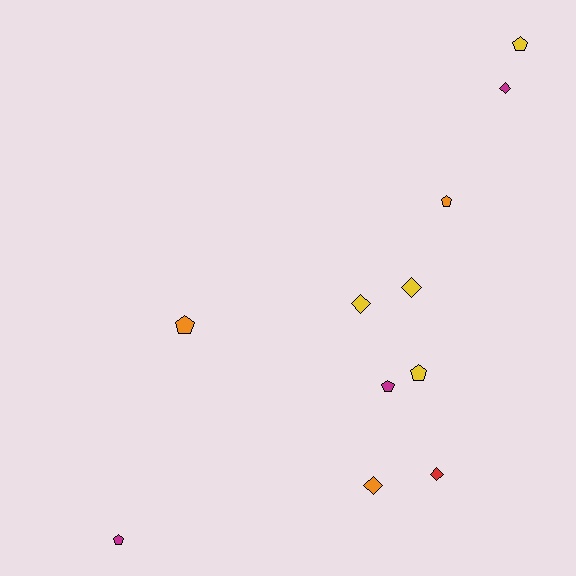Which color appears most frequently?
Yellow, with 4 objects.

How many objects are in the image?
There are 11 objects.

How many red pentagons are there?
There are no red pentagons.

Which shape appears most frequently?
Pentagon, with 6 objects.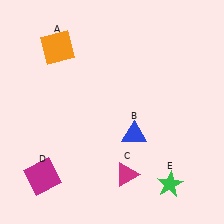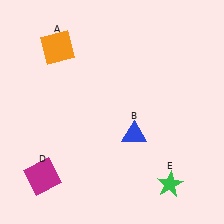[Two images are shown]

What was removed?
The magenta triangle (C) was removed in Image 2.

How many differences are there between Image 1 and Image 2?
There is 1 difference between the two images.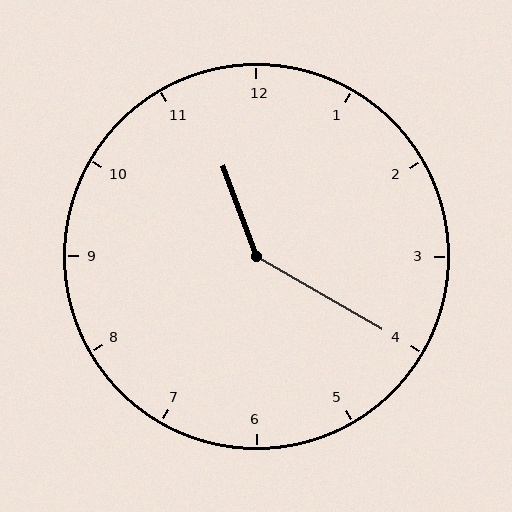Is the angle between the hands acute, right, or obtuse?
It is obtuse.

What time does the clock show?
11:20.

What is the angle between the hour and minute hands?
Approximately 140 degrees.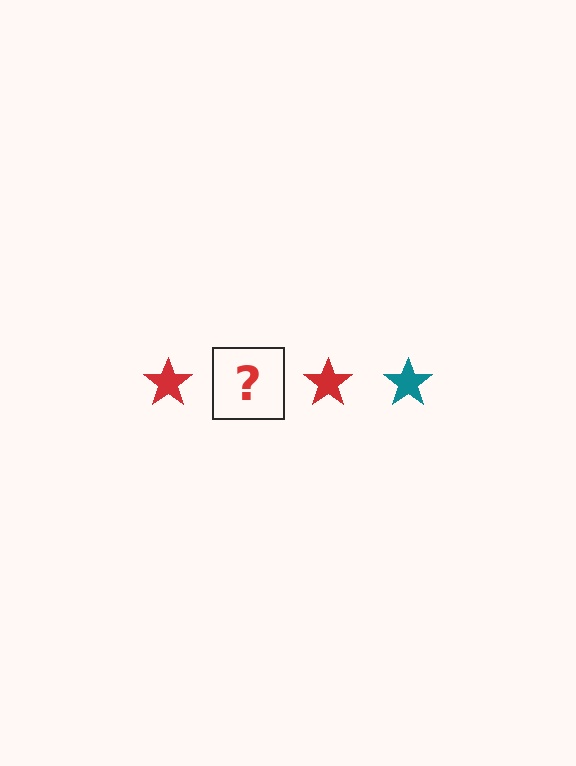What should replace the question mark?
The question mark should be replaced with a teal star.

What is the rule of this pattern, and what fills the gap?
The rule is that the pattern cycles through red, teal stars. The gap should be filled with a teal star.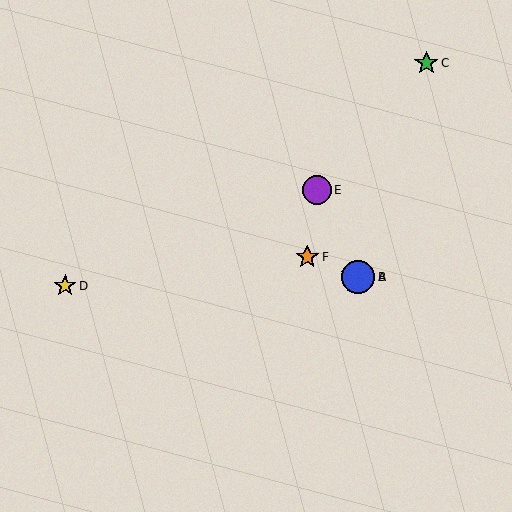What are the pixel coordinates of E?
Object E is at (317, 190).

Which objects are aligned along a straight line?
Objects A, B, F are aligned along a straight line.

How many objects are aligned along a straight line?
3 objects (A, B, F) are aligned along a straight line.